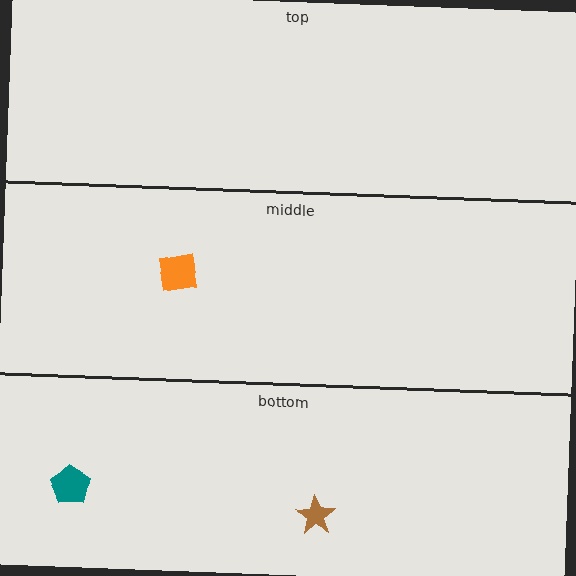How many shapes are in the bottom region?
2.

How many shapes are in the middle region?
1.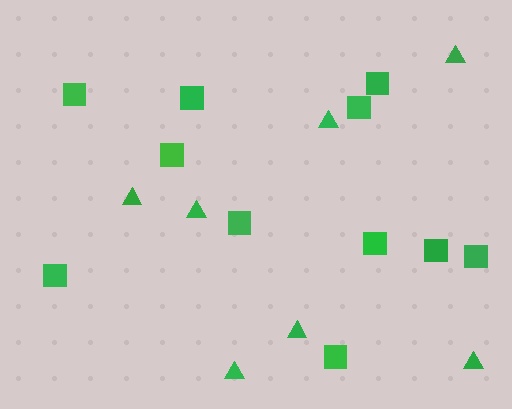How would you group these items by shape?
There are 2 groups: one group of squares (11) and one group of triangles (7).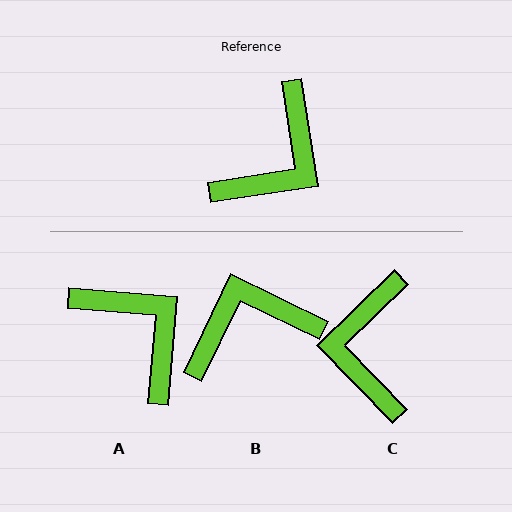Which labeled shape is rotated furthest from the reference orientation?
B, about 146 degrees away.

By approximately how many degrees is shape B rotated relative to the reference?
Approximately 146 degrees counter-clockwise.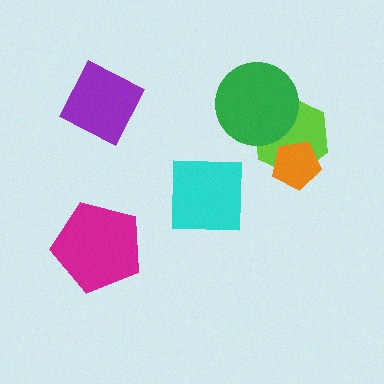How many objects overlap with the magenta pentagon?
0 objects overlap with the magenta pentagon.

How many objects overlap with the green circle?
1 object overlaps with the green circle.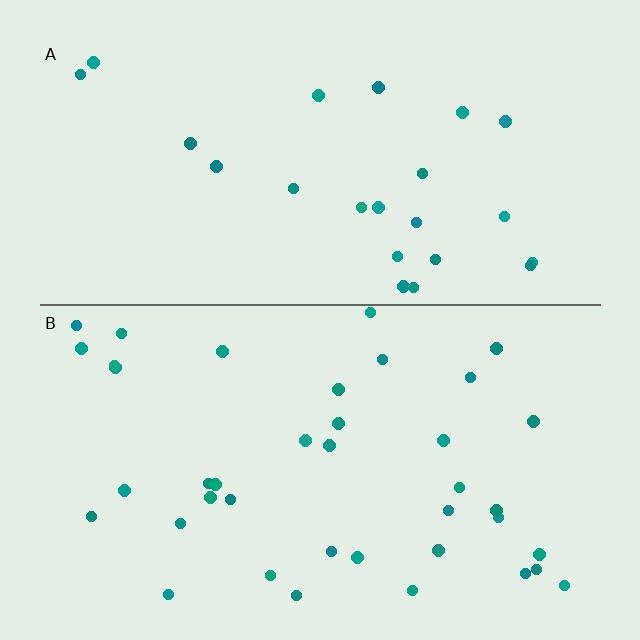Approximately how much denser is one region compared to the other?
Approximately 1.7× — region B over region A.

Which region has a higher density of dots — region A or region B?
B (the bottom).